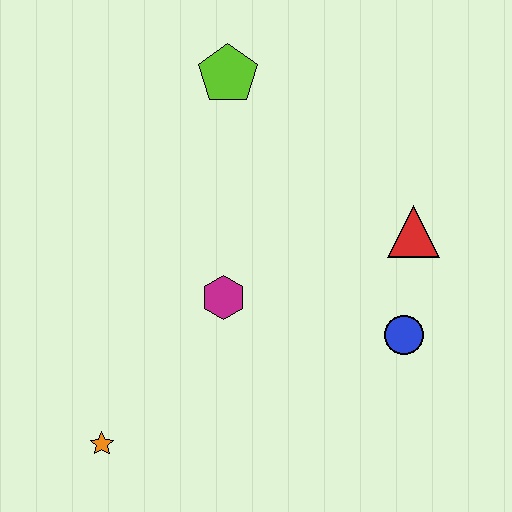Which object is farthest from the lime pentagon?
The orange star is farthest from the lime pentagon.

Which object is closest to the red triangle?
The blue circle is closest to the red triangle.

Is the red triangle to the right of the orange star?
Yes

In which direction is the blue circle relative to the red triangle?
The blue circle is below the red triangle.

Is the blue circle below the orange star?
No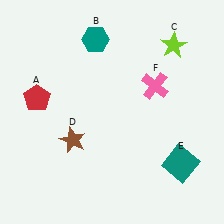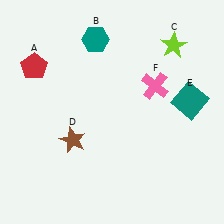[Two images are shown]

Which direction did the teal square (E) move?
The teal square (E) moved up.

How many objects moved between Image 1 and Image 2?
2 objects moved between the two images.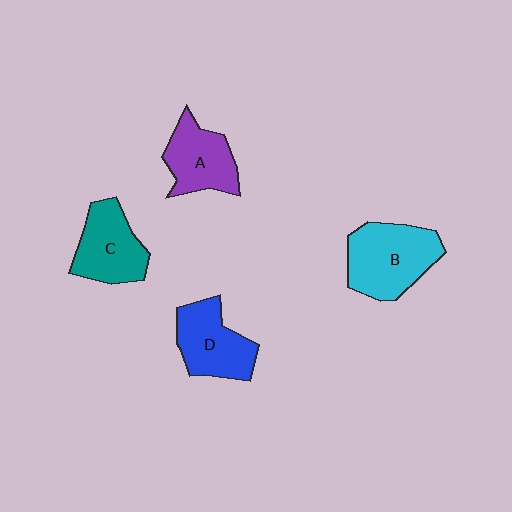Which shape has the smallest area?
Shape A (purple).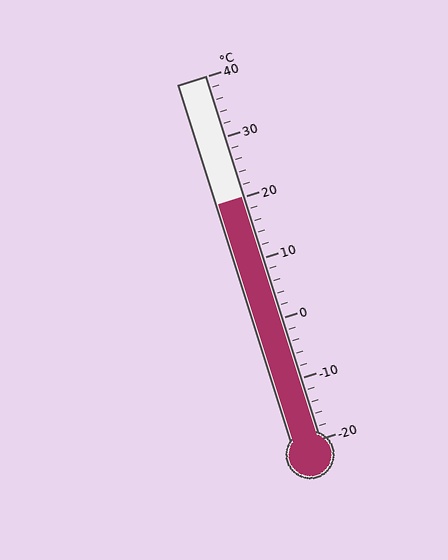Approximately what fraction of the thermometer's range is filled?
The thermometer is filled to approximately 65% of its range.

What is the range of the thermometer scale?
The thermometer scale ranges from -20°C to 40°C.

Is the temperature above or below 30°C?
The temperature is below 30°C.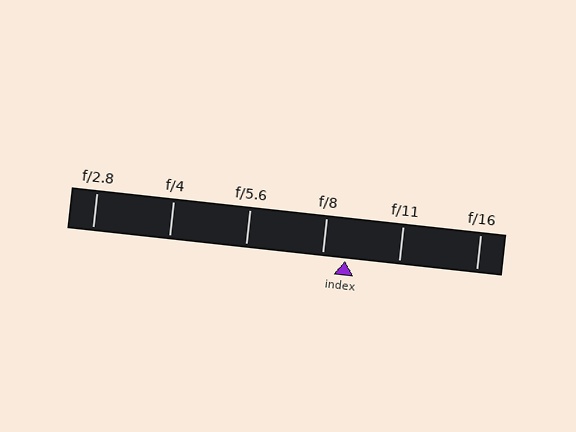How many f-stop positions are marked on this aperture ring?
There are 6 f-stop positions marked.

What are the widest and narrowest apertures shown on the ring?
The widest aperture shown is f/2.8 and the narrowest is f/16.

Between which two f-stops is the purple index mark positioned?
The index mark is between f/8 and f/11.